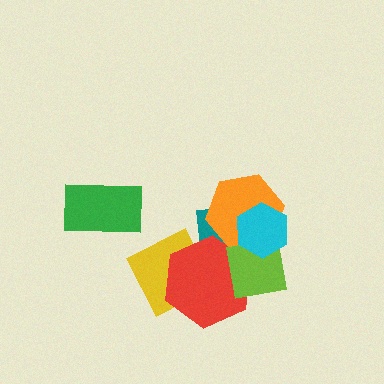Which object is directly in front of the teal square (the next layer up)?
The orange hexagon is directly in front of the teal square.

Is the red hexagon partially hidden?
Yes, it is partially covered by another shape.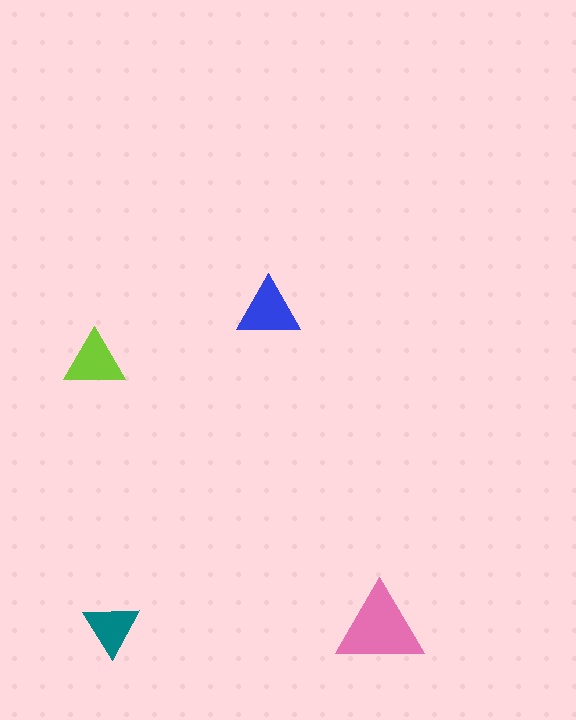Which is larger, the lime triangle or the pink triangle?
The pink one.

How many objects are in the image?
There are 4 objects in the image.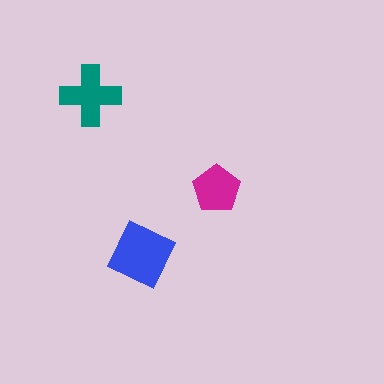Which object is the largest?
The blue square.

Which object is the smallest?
The magenta pentagon.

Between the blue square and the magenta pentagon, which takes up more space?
The blue square.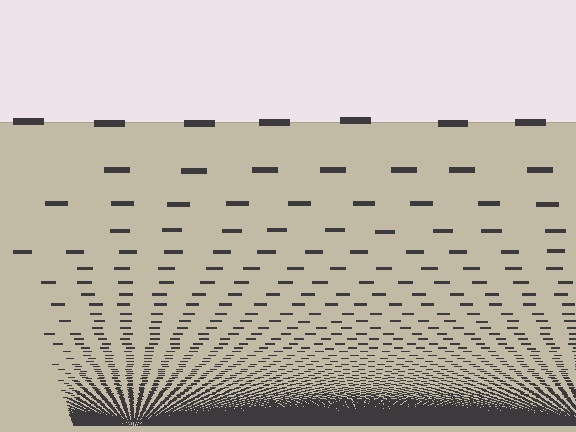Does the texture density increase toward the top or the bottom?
Density increases toward the bottom.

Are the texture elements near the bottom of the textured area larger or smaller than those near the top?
Smaller. The gradient is inverted — elements near the bottom are smaller and denser.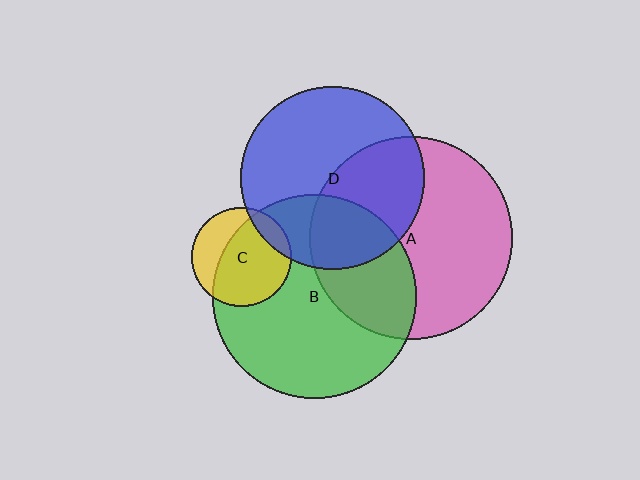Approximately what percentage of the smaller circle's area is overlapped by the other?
Approximately 35%.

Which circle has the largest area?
Circle B (green).